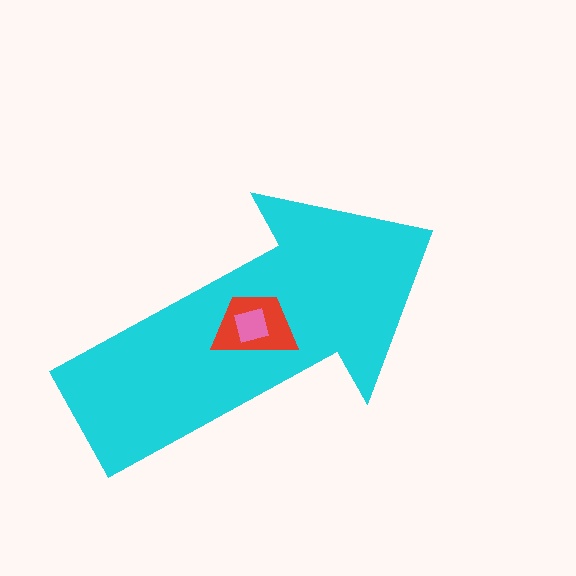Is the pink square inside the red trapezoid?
Yes.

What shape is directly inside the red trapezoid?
The pink square.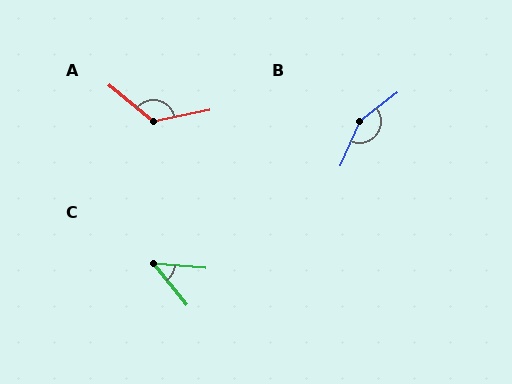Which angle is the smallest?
C, at approximately 47 degrees.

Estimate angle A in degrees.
Approximately 130 degrees.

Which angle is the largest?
B, at approximately 151 degrees.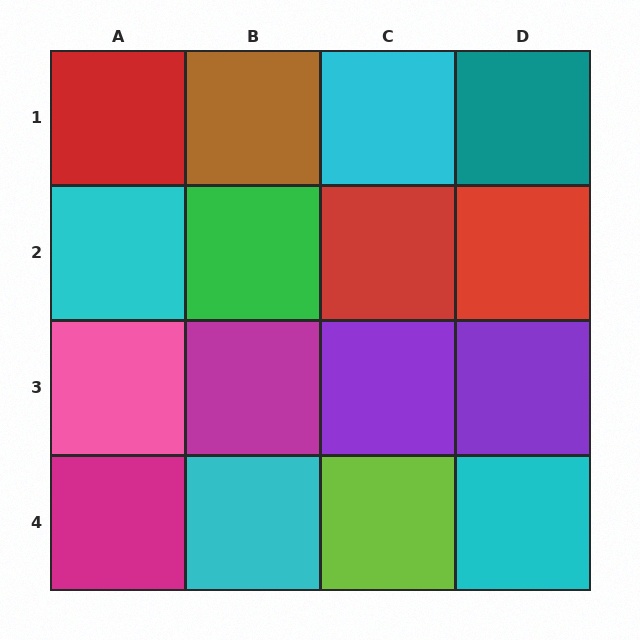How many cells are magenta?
2 cells are magenta.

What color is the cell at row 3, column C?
Purple.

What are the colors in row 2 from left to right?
Cyan, green, red, red.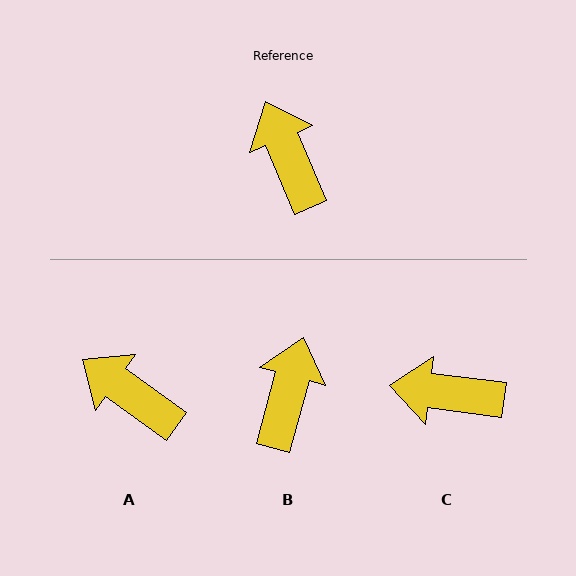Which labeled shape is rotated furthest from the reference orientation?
C, about 59 degrees away.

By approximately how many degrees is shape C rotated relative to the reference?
Approximately 59 degrees counter-clockwise.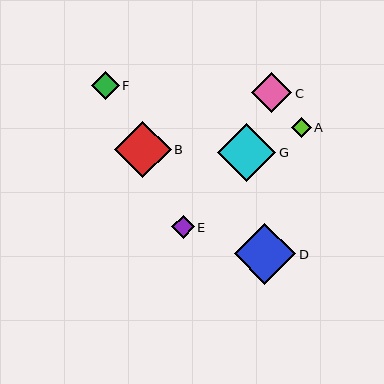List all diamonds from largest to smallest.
From largest to smallest: D, G, B, C, F, E, A.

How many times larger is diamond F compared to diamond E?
Diamond F is approximately 1.3 times the size of diamond E.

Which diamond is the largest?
Diamond D is the largest with a size of approximately 61 pixels.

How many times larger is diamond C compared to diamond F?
Diamond C is approximately 1.4 times the size of diamond F.